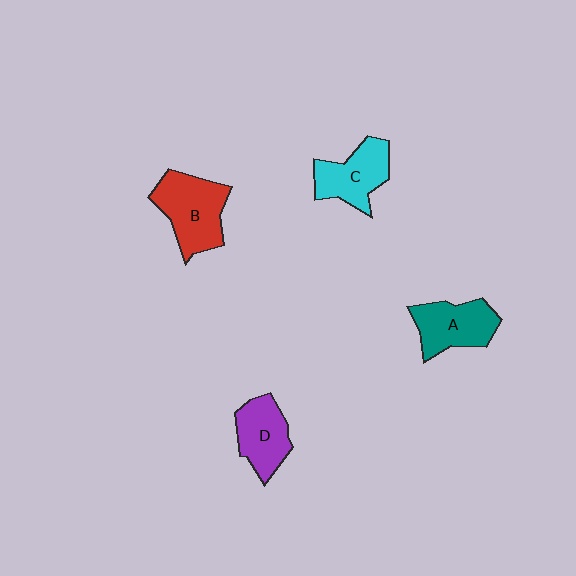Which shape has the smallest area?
Shape D (purple).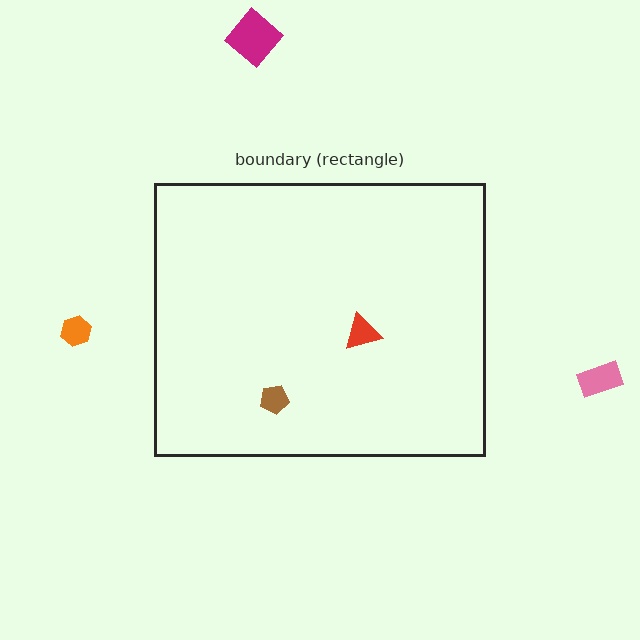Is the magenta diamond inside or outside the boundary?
Outside.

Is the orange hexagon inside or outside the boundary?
Outside.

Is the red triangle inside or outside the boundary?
Inside.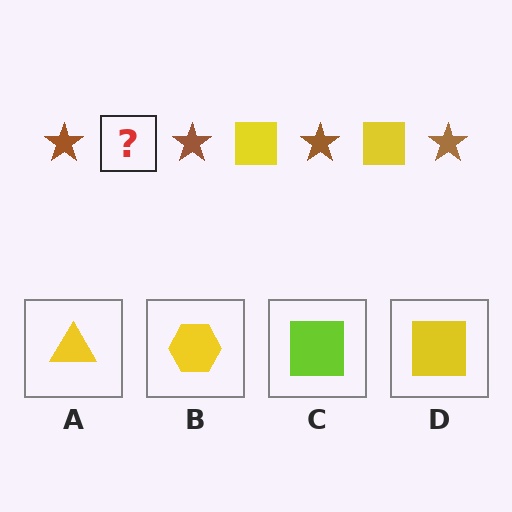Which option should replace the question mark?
Option D.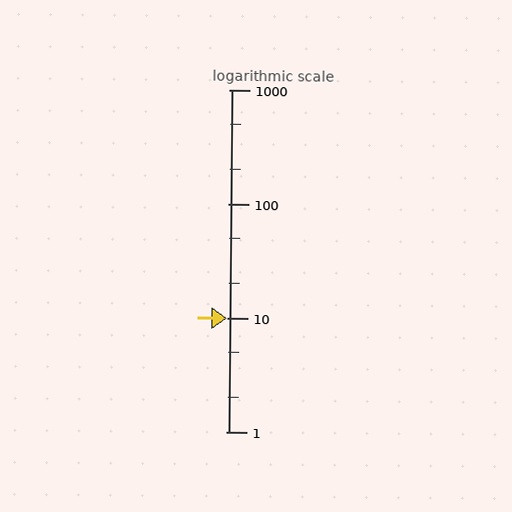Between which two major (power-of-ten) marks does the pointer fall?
The pointer is between 1 and 10.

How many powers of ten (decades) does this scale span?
The scale spans 3 decades, from 1 to 1000.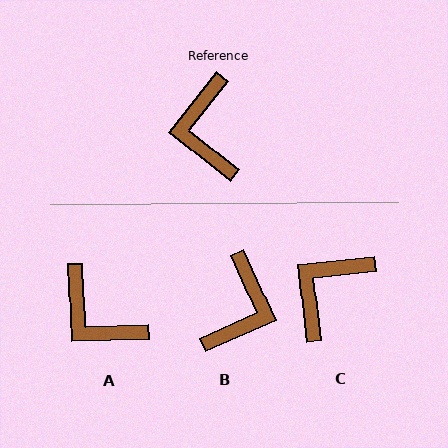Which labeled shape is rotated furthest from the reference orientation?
B, about 152 degrees away.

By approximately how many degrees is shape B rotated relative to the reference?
Approximately 152 degrees counter-clockwise.